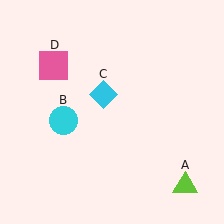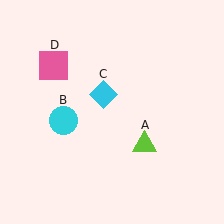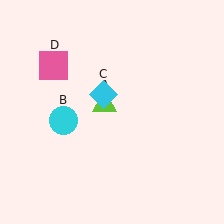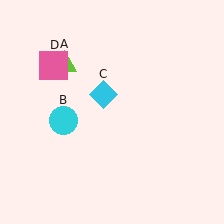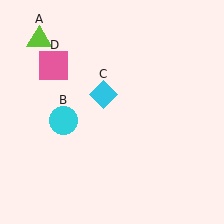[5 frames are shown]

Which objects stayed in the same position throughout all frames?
Cyan circle (object B) and cyan diamond (object C) and pink square (object D) remained stationary.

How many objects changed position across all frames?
1 object changed position: lime triangle (object A).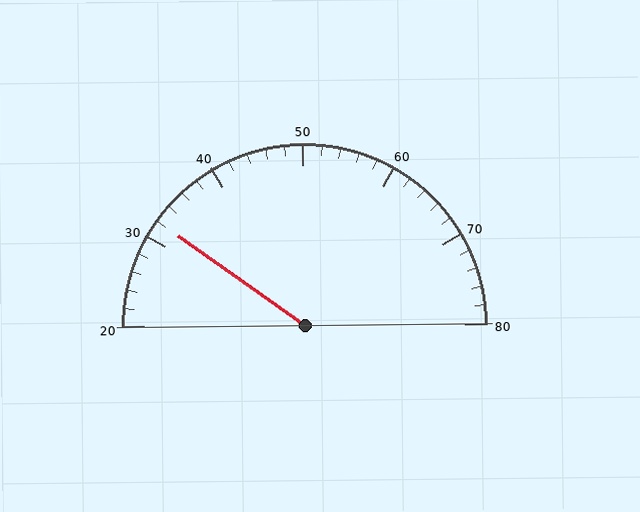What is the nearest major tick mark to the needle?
The nearest major tick mark is 30.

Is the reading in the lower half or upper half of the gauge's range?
The reading is in the lower half of the range (20 to 80).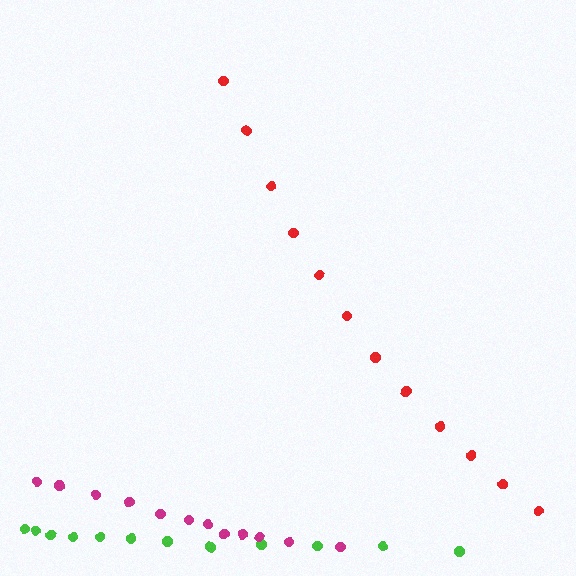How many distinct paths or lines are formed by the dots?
There are 3 distinct paths.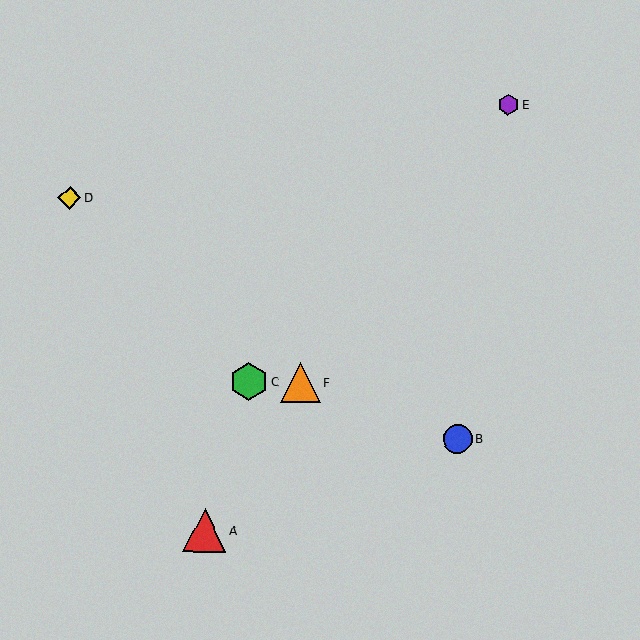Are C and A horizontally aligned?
No, C is at y≈382 and A is at y≈530.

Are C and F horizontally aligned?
Yes, both are at y≈382.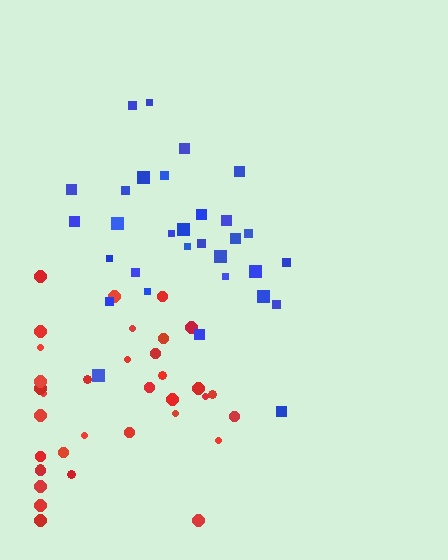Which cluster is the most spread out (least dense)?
Blue.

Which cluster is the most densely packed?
Red.